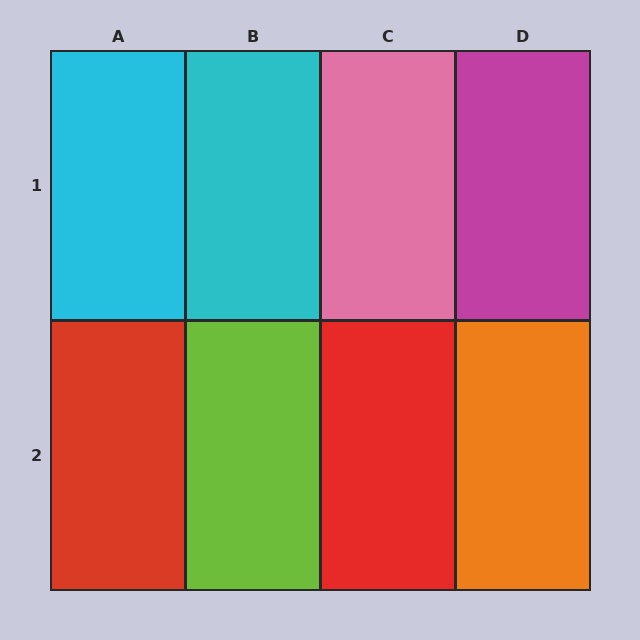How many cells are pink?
1 cell is pink.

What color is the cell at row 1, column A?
Cyan.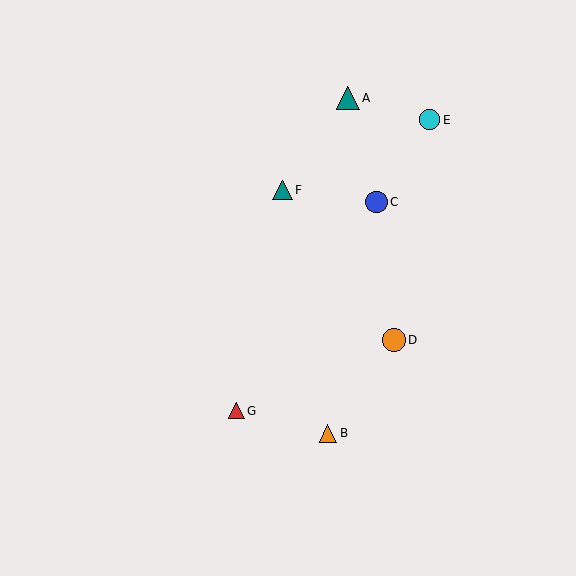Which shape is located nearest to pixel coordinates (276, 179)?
The teal triangle (labeled F) at (283, 190) is nearest to that location.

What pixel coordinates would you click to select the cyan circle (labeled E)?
Click at (430, 120) to select the cyan circle E.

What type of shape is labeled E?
Shape E is a cyan circle.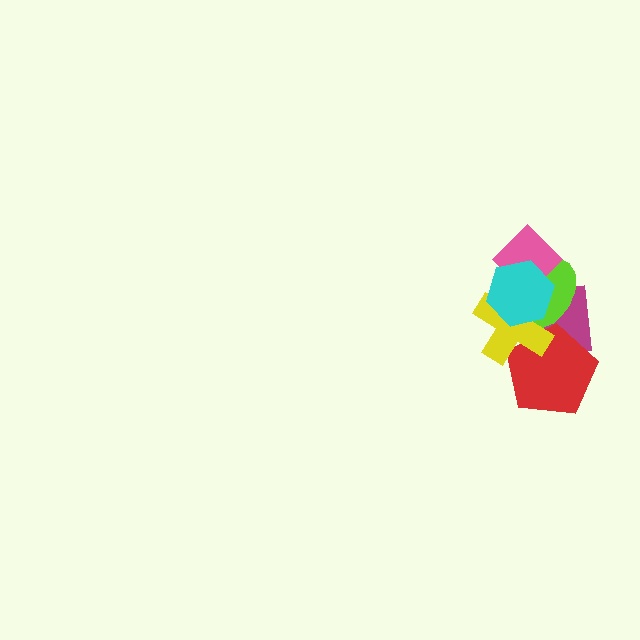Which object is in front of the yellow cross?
The cyan hexagon is in front of the yellow cross.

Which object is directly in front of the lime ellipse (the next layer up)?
The pink diamond is directly in front of the lime ellipse.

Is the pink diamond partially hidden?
Yes, it is partially covered by another shape.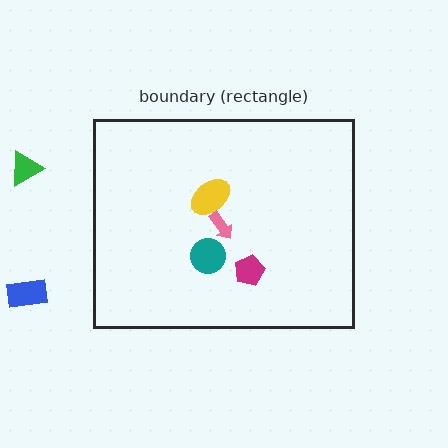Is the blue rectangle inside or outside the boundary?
Outside.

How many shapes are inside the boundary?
4 inside, 2 outside.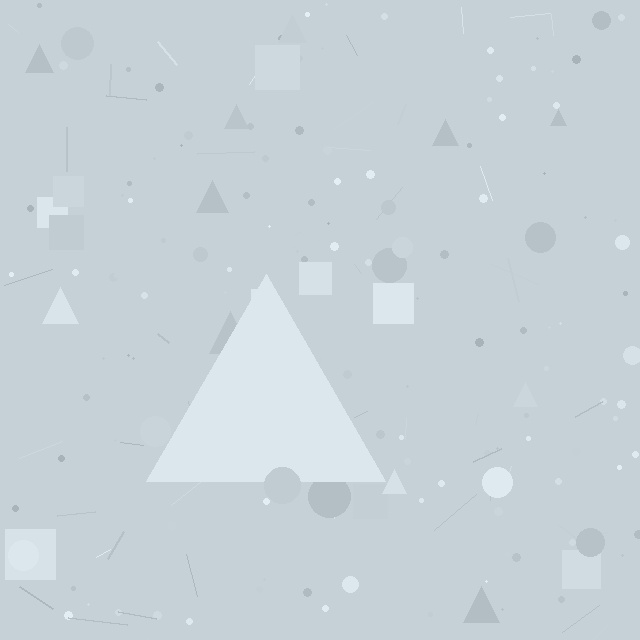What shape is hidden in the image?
A triangle is hidden in the image.